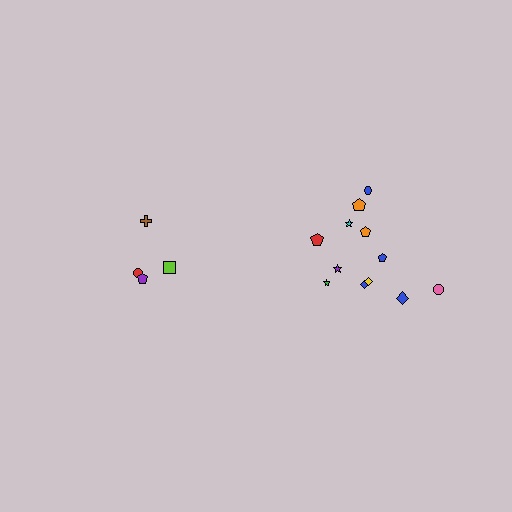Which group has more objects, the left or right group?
The right group.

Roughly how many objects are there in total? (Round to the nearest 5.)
Roughly 15 objects in total.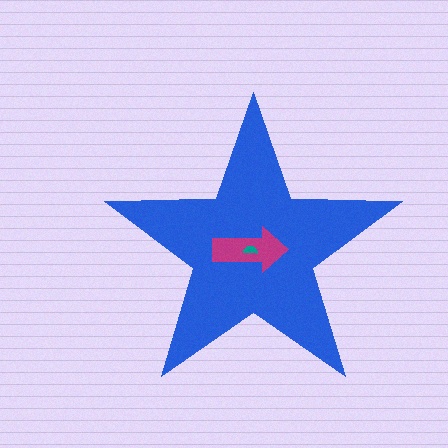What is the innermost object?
The teal semicircle.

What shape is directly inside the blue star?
The magenta arrow.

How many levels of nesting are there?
3.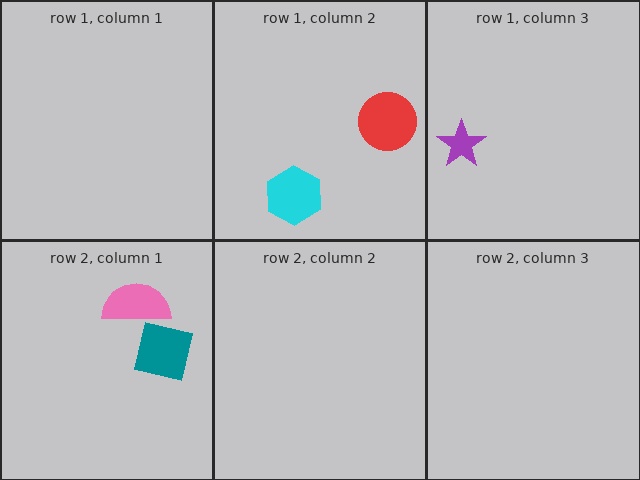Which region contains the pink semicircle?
The row 2, column 1 region.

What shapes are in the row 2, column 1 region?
The teal square, the pink semicircle.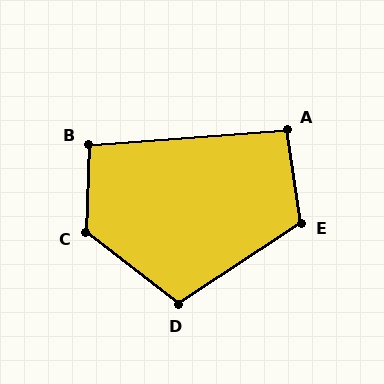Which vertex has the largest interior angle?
C, at approximately 126 degrees.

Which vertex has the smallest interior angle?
A, at approximately 94 degrees.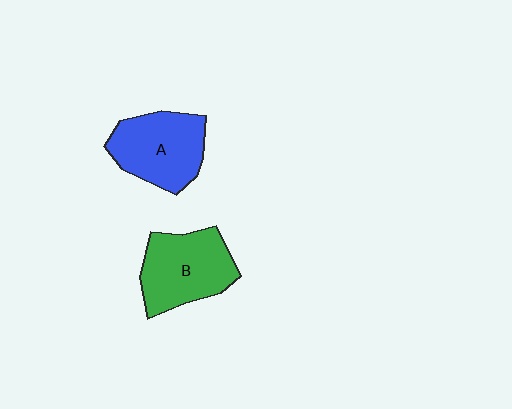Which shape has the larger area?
Shape B (green).